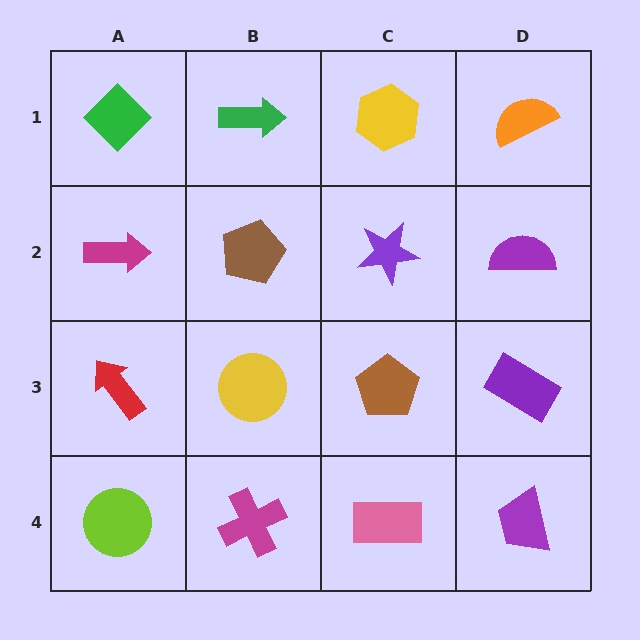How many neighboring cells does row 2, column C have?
4.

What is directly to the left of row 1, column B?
A green diamond.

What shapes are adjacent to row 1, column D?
A purple semicircle (row 2, column D), a yellow hexagon (row 1, column C).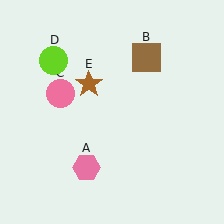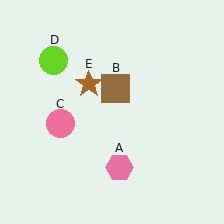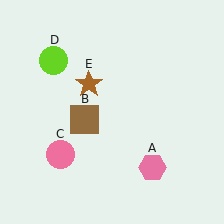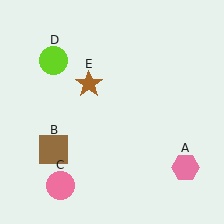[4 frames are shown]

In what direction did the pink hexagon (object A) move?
The pink hexagon (object A) moved right.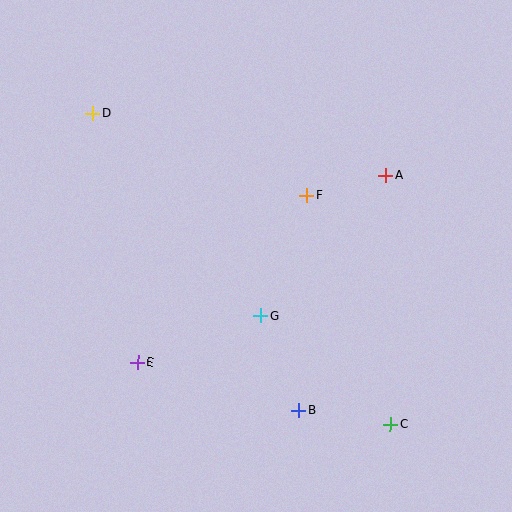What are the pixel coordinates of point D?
Point D is at (93, 113).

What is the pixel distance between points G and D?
The distance between G and D is 263 pixels.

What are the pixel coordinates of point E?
Point E is at (138, 363).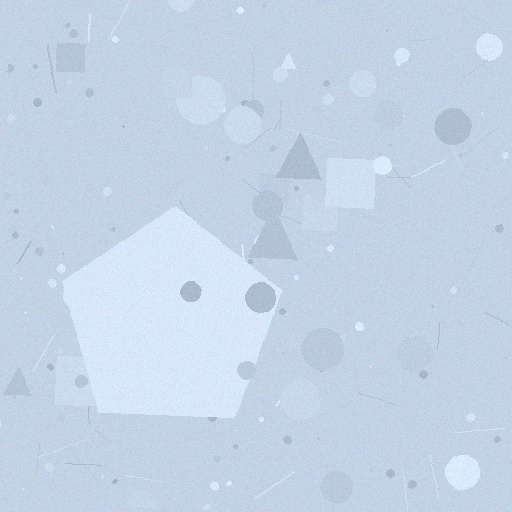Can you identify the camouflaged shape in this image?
The camouflaged shape is a pentagon.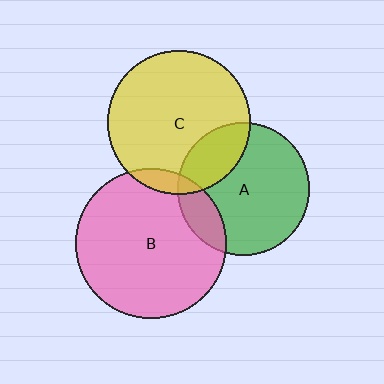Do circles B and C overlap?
Yes.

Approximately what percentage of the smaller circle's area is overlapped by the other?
Approximately 10%.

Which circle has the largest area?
Circle B (pink).